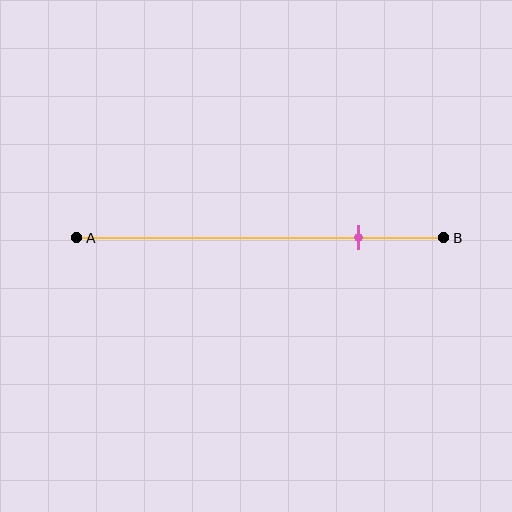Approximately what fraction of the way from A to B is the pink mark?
The pink mark is approximately 75% of the way from A to B.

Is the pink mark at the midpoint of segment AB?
No, the mark is at about 75% from A, not at the 50% midpoint.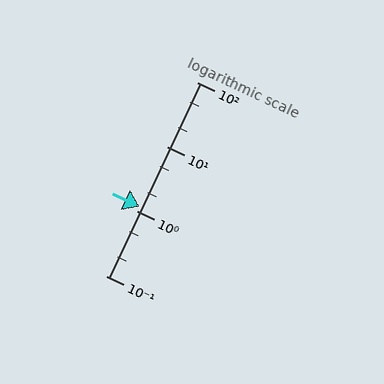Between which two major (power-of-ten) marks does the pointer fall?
The pointer is between 1 and 10.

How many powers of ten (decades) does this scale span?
The scale spans 3 decades, from 0.1 to 100.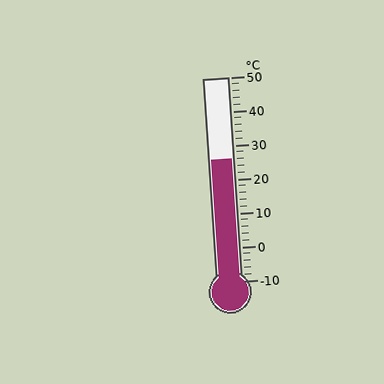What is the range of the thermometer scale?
The thermometer scale ranges from -10°C to 50°C.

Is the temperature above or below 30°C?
The temperature is below 30°C.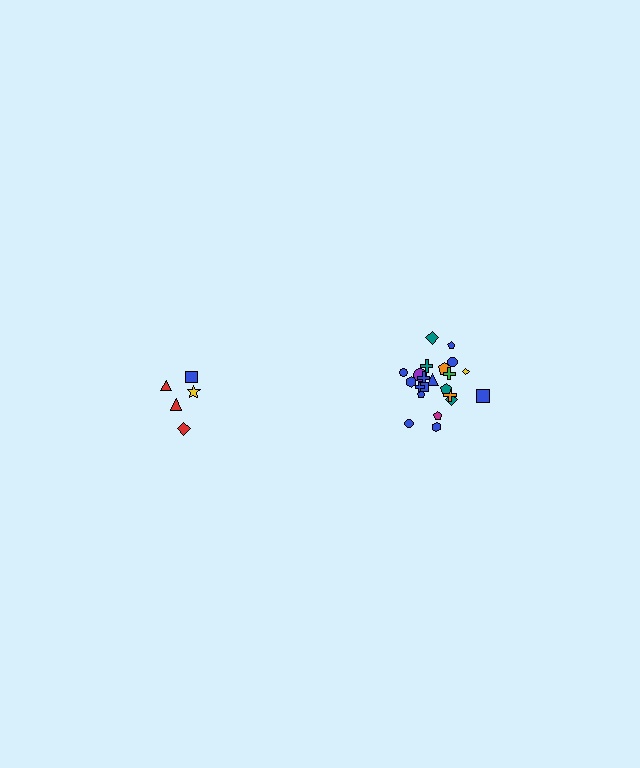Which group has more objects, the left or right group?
The right group.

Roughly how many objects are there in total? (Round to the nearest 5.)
Roughly 25 objects in total.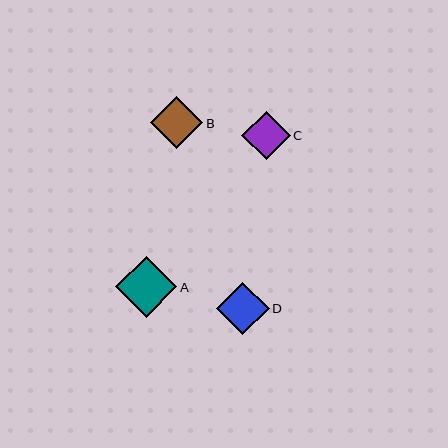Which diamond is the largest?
Diamond A is the largest with a size of approximately 61 pixels.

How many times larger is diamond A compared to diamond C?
Diamond A is approximately 1.3 times the size of diamond C.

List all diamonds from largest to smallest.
From largest to smallest: A, D, B, C.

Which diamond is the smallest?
Diamond C is the smallest with a size of approximately 48 pixels.